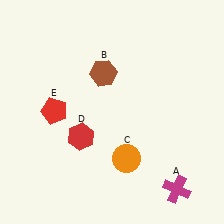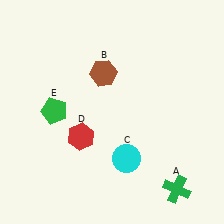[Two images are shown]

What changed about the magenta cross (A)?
In Image 1, A is magenta. In Image 2, it changed to green.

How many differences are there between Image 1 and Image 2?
There are 3 differences between the two images.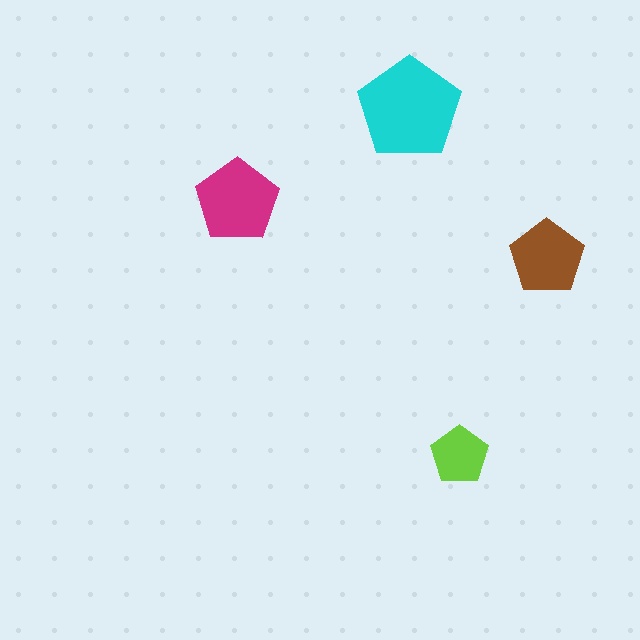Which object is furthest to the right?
The brown pentagon is rightmost.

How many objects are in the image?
There are 4 objects in the image.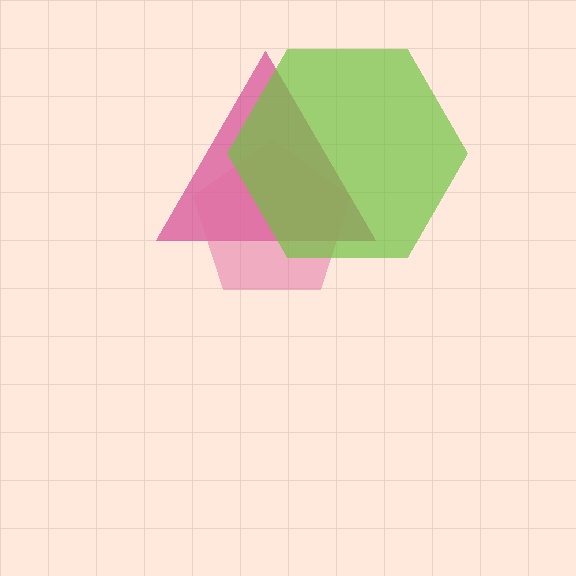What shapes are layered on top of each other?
The layered shapes are: a magenta triangle, a pink pentagon, a lime hexagon.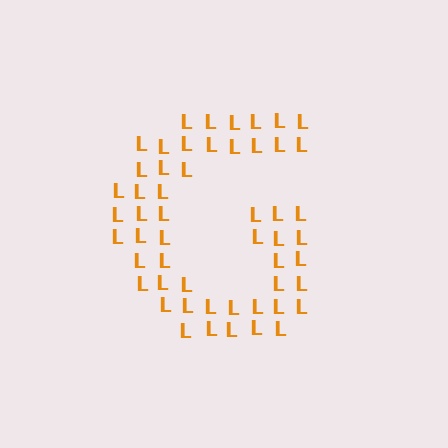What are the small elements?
The small elements are letter L's.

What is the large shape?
The large shape is the letter G.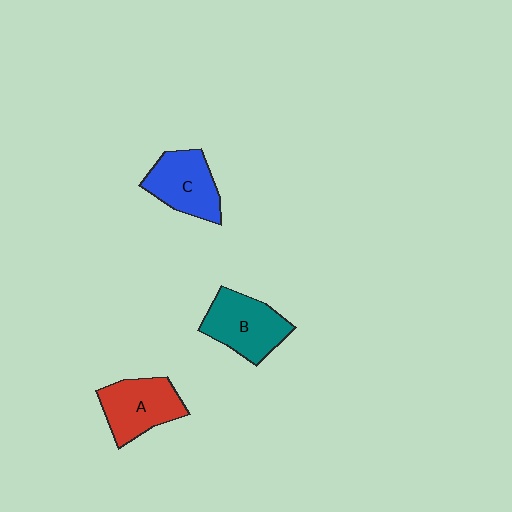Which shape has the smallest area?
Shape C (blue).